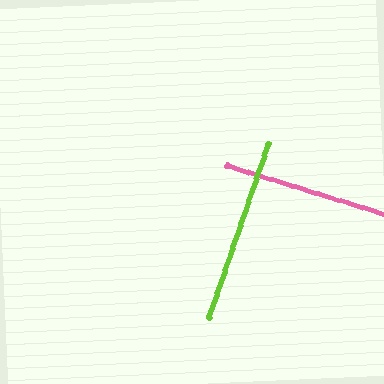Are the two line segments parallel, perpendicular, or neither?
Perpendicular — they meet at approximately 88°.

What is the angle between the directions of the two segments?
Approximately 88 degrees.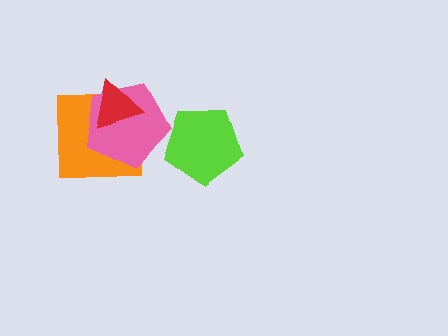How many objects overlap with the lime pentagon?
0 objects overlap with the lime pentagon.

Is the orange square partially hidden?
Yes, it is partially covered by another shape.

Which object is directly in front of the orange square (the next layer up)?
The pink pentagon is directly in front of the orange square.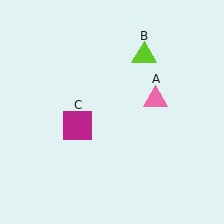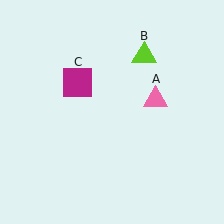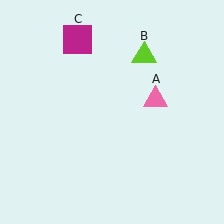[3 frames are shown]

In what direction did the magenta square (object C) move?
The magenta square (object C) moved up.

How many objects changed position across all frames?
1 object changed position: magenta square (object C).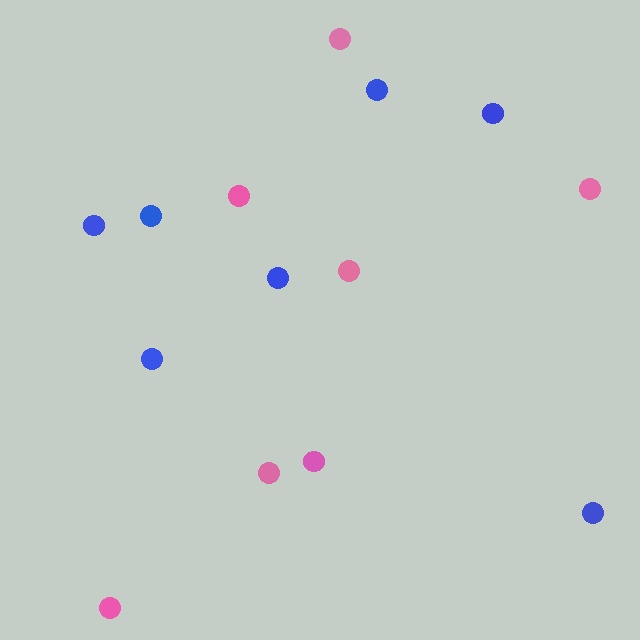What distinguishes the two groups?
There are 2 groups: one group of pink circles (7) and one group of blue circles (7).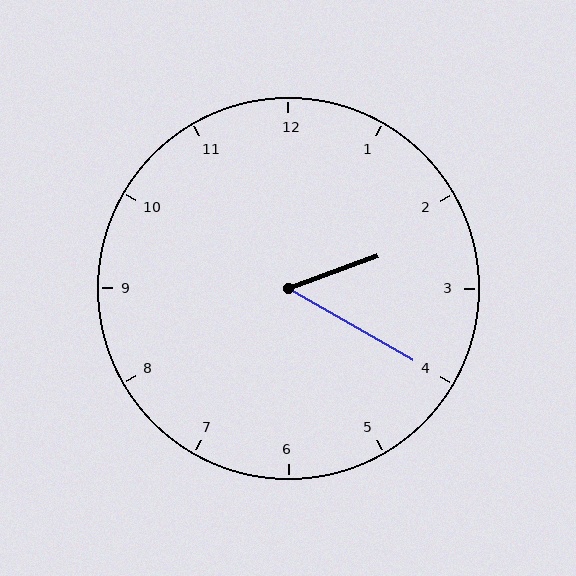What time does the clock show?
2:20.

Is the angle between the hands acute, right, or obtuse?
It is acute.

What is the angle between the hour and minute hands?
Approximately 50 degrees.